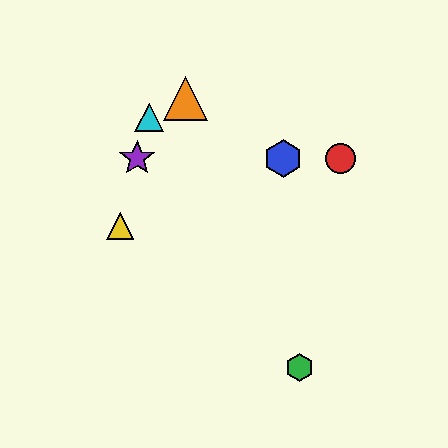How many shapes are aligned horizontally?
3 shapes (the red circle, the blue hexagon, the purple star) are aligned horizontally.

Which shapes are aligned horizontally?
The red circle, the blue hexagon, the purple star are aligned horizontally.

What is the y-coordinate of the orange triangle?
The orange triangle is at y≈99.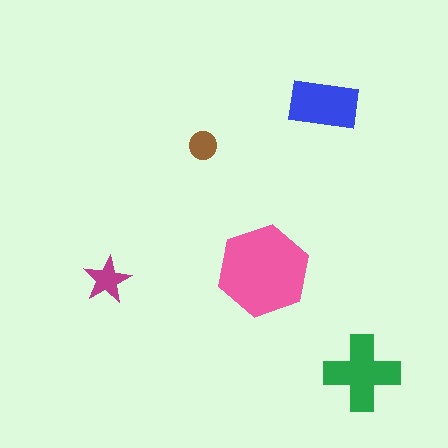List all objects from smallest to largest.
The brown circle, the magenta star, the blue rectangle, the green cross, the pink hexagon.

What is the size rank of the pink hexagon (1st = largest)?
1st.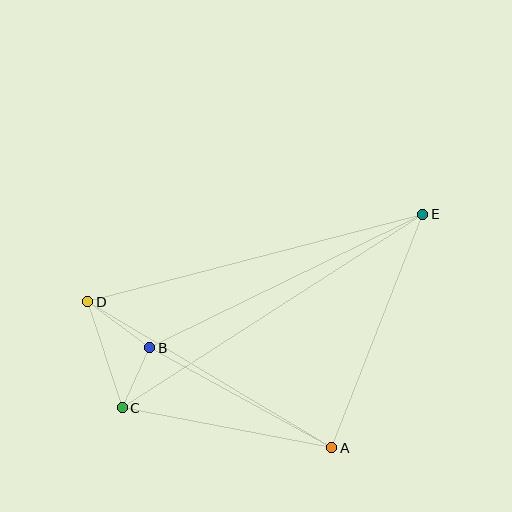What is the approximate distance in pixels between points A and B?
The distance between A and B is approximately 208 pixels.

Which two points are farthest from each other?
Points C and E are farthest from each other.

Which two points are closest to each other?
Points B and C are closest to each other.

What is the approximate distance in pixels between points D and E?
The distance between D and E is approximately 346 pixels.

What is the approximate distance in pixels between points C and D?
The distance between C and D is approximately 112 pixels.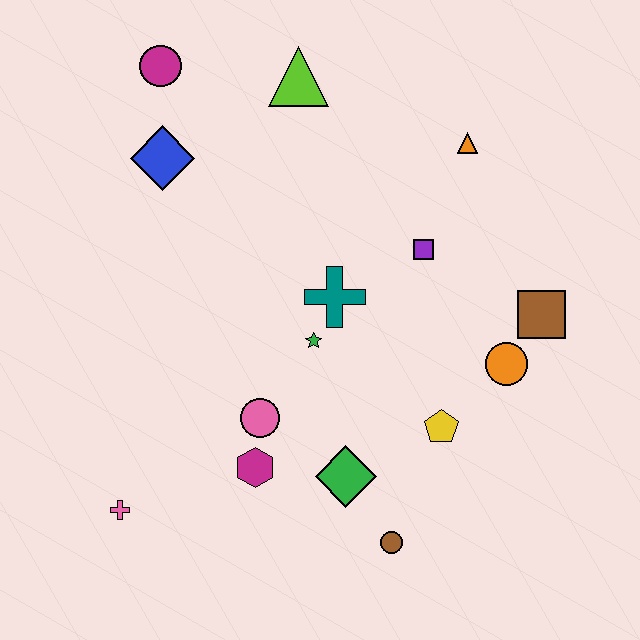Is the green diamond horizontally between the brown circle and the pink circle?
Yes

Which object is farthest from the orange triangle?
The pink cross is farthest from the orange triangle.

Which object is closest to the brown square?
The orange circle is closest to the brown square.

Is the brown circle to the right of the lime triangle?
Yes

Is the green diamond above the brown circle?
Yes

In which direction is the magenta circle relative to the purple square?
The magenta circle is to the left of the purple square.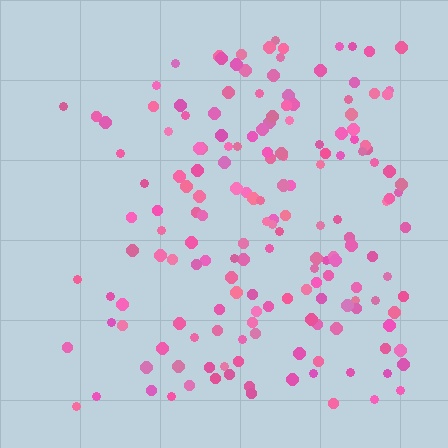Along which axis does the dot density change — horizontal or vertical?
Horizontal.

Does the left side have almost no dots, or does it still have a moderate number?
Still a moderate number, just noticeably fewer than the right.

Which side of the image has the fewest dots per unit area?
The left.